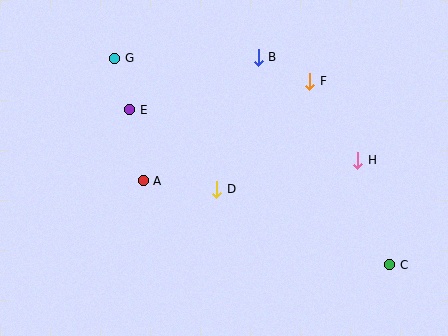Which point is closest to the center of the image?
Point D at (217, 189) is closest to the center.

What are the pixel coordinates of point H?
Point H is at (358, 160).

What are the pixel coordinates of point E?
Point E is at (130, 110).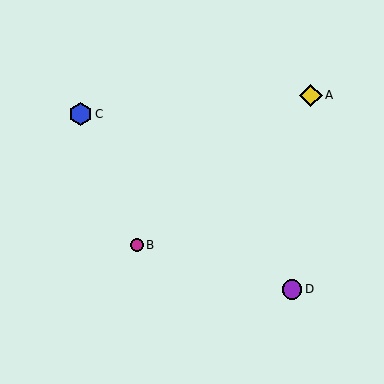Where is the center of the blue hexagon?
The center of the blue hexagon is at (81, 114).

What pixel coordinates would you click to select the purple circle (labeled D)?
Click at (292, 289) to select the purple circle D.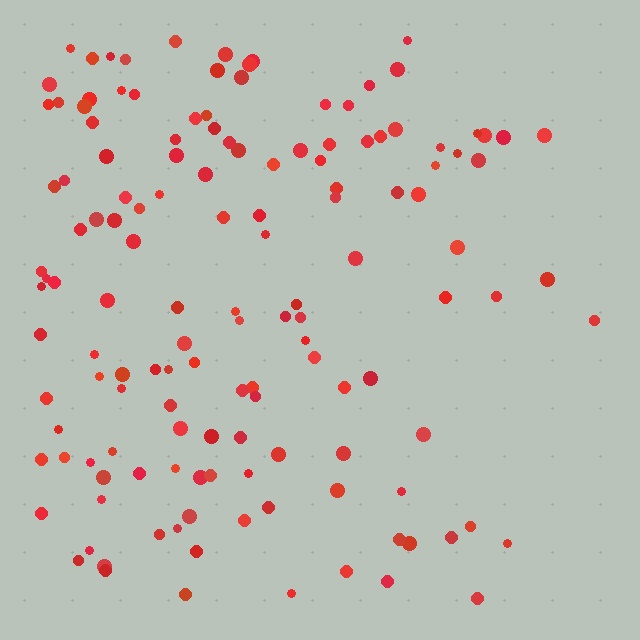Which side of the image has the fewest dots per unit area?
The right.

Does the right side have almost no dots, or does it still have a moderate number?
Still a moderate number, just noticeably fewer than the left.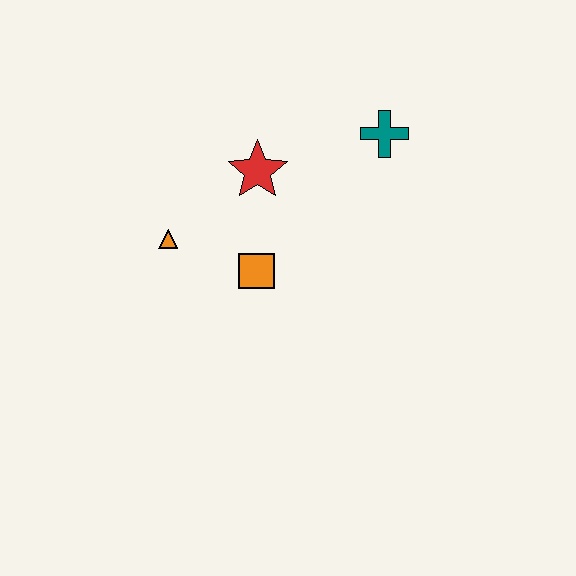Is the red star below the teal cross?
Yes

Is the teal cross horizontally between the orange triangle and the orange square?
No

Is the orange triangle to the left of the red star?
Yes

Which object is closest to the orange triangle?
The orange square is closest to the orange triangle.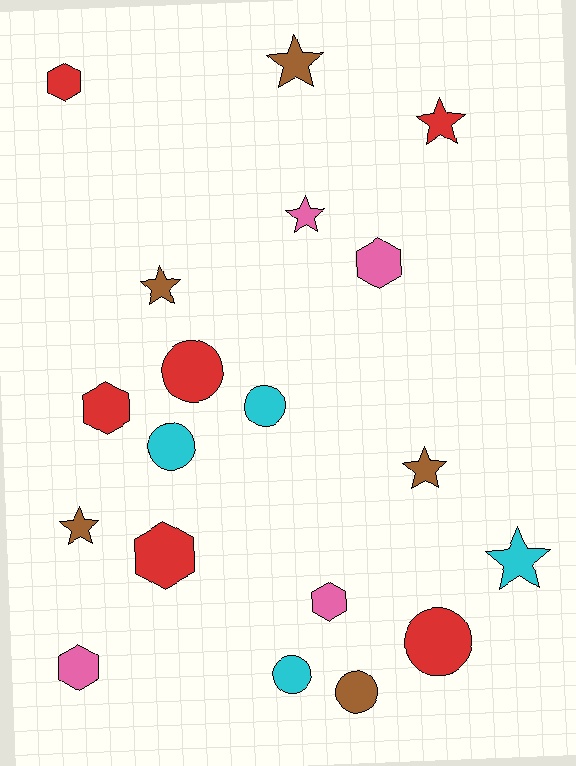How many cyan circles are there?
There are 3 cyan circles.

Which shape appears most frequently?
Star, with 7 objects.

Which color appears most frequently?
Red, with 6 objects.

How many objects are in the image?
There are 19 objects.